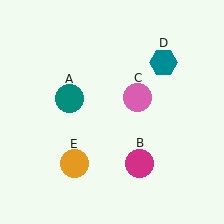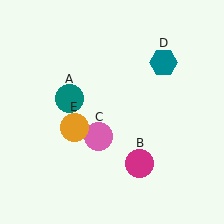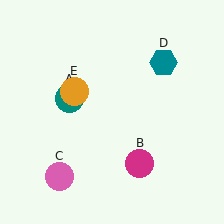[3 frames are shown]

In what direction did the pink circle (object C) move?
The pink circle (object C) moved down and to the left.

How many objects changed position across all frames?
2 objects changed position: pink circle (object C), orange circle (object E).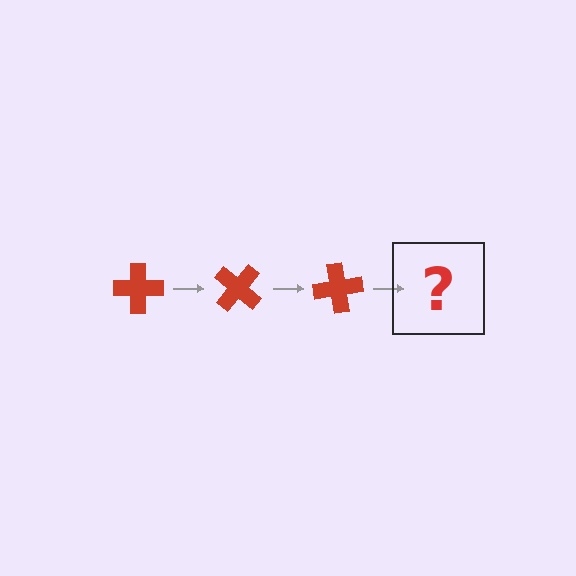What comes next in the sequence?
The next element should be a red cross rotated 120 degrees.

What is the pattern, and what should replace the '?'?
The pattern is that the cross rotates 40 degrees each step. The '?' should be a red cross rotated 120 degrees.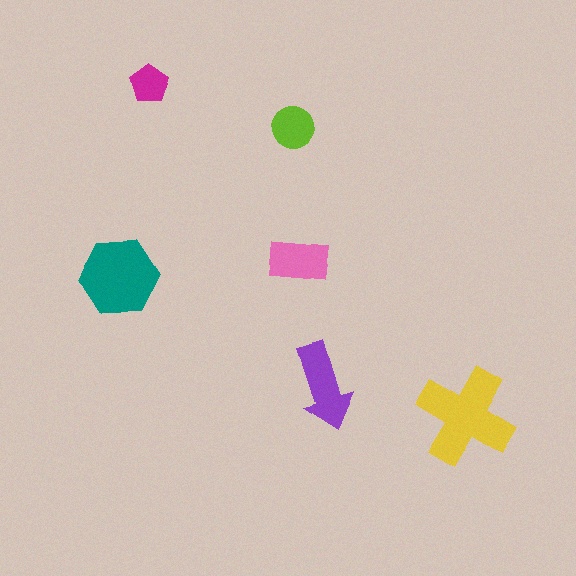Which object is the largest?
The yellow cross.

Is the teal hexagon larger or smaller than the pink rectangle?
Larger.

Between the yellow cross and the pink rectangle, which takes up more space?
The yellow cross.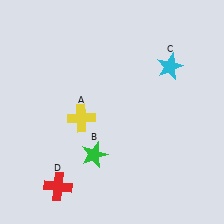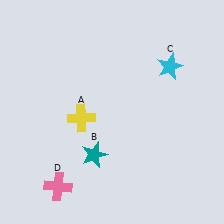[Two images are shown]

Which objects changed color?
B changed from green to teal. D changed from red to pink.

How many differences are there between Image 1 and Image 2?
There are 2 differences between the two images.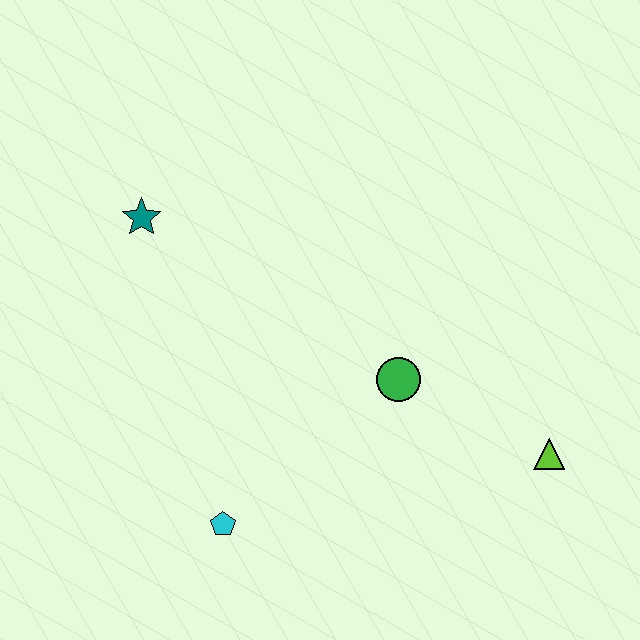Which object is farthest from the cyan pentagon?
The lime triangle is farthest from the cyan pentagon.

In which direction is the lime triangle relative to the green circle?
The lime triangle is to the right of the green circle.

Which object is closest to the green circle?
The lime triangle is closest to the green circle.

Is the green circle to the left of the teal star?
No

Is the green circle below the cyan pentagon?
No